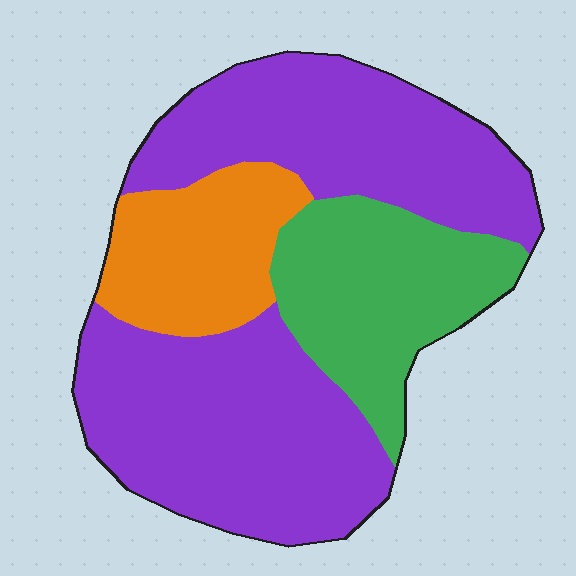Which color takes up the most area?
Purple, at roughly 60%.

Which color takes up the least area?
Orange, at roughly 15%.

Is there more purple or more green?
Purple.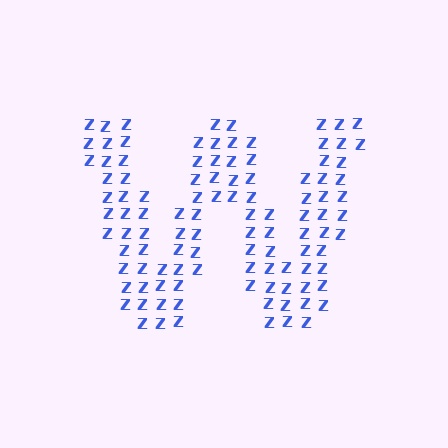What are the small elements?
The small elements are letter Z's.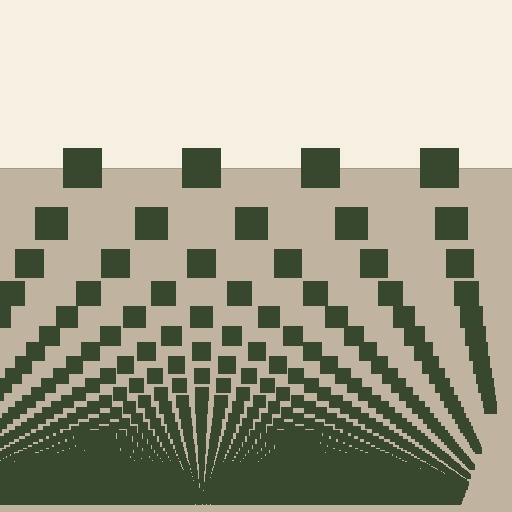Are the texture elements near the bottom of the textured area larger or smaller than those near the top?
Smaller. The gradient is inverted — elements near the bottom are smaller and denser.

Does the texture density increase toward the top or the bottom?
Density increases toward the bottom.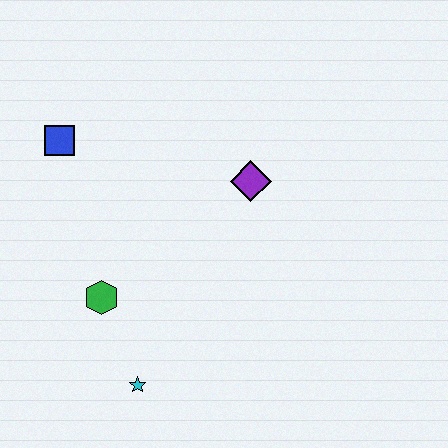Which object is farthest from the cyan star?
The blue square is farthest from the cyan star.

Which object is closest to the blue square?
The green hexagon is closest to the blue square.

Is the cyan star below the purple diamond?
Yes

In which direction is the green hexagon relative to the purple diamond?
The green hexagon is to the left of the purple diamond.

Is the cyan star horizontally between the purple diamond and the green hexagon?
Yes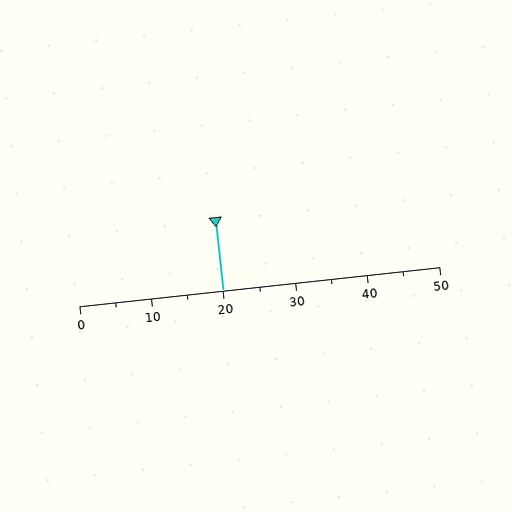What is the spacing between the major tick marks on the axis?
The major ticks are spaced 10 apart.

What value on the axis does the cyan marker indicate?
The marker indicates approximately 20.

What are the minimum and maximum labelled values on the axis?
The axis runs from 0 to 50.